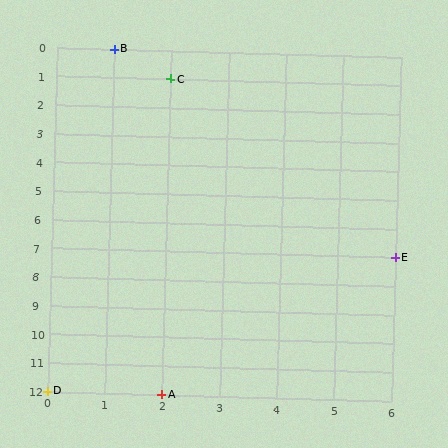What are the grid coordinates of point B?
Point B is at grid coordinates (1, 0).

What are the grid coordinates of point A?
Point A is at grid coordinates (2, 12).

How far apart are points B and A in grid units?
Points B and A are 1 column and 12 rows apart (about 12.0 grid units diagonally).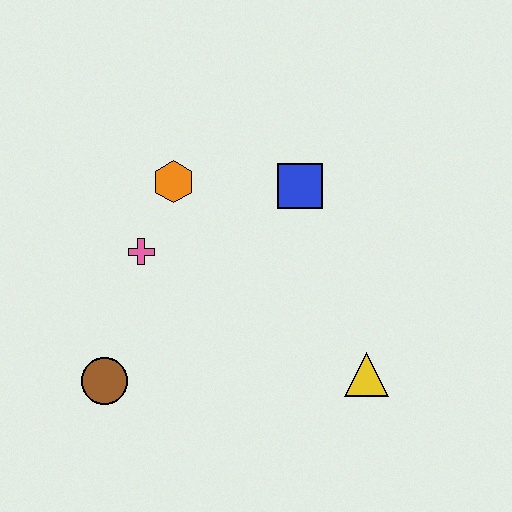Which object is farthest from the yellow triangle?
The orange hexagon is farthest from the yellow triangle.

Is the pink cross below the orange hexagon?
Yes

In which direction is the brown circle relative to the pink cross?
The brown circle is below the pink cross.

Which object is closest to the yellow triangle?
The blue square is closest to the yellow triangle.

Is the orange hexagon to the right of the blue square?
No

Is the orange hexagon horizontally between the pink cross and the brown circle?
No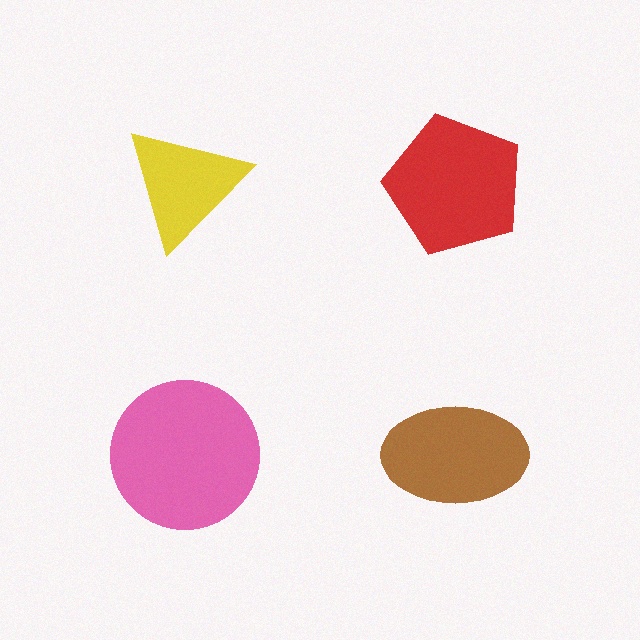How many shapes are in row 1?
2 shapes.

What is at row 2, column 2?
A brown ellipse.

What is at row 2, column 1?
A pink circle.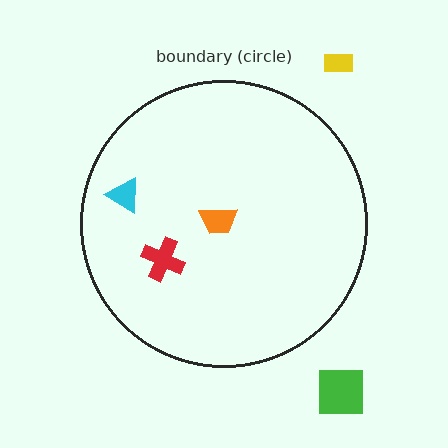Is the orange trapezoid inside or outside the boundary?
Inside.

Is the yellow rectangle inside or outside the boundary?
Outside.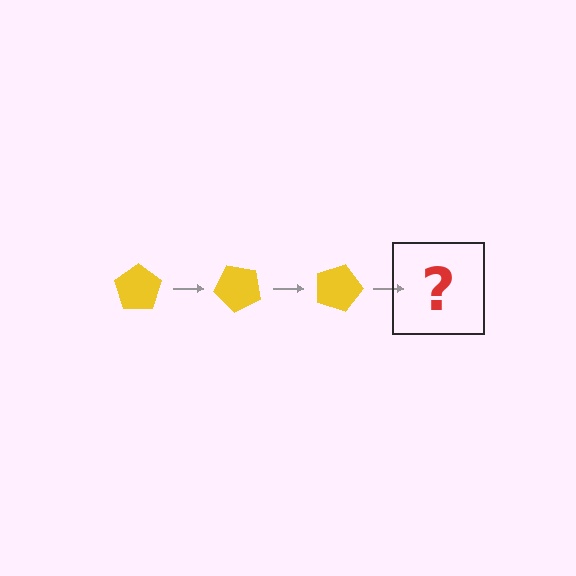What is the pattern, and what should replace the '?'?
The pattern is that the pentagon rotates 45 degrees each step. The '?' should be a yellow pentagon rotated 135 degrees.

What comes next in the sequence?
The next element should be a yellow pentagon rotated 135 degrees.